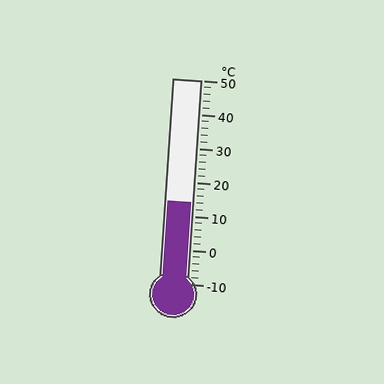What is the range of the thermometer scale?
The thermometer scale ranges from -10°C to 50°C.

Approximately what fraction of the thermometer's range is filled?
The thermometer is filled to approximately 40% of its range.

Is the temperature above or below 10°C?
The temperature is above 10°C.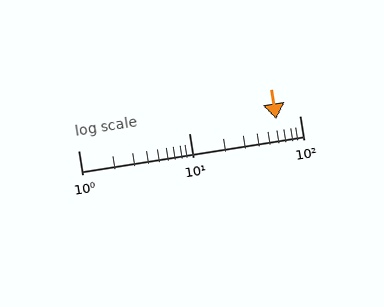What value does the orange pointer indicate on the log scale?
The pointer indicates approximately 62.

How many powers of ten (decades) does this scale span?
The scale spans 2 decades, from 1 to 100.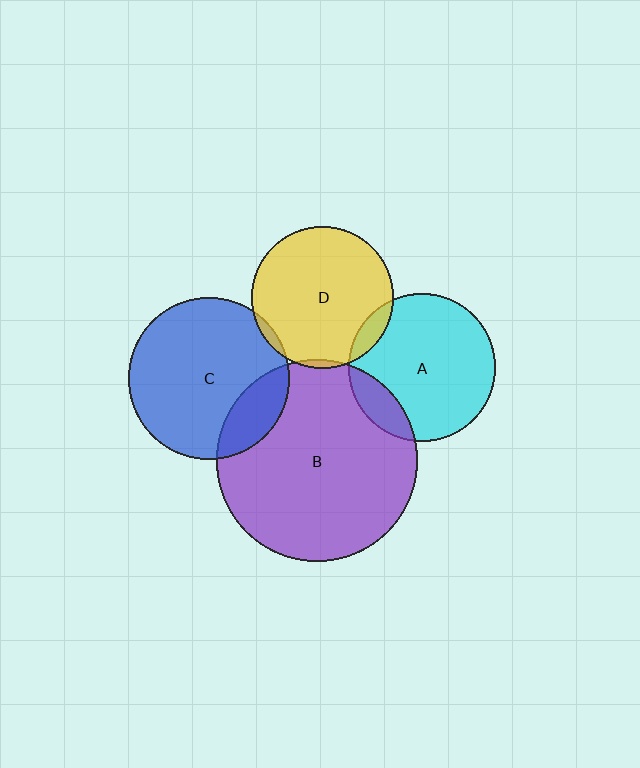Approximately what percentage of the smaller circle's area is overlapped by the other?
Approximately 20%.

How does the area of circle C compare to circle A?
Approximately 1.2 times.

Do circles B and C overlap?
Yes.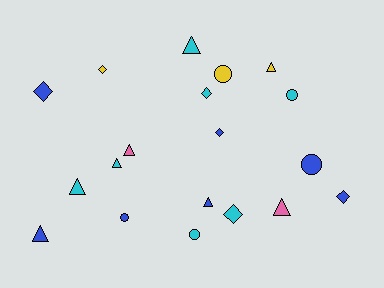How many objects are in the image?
There are 19 objects.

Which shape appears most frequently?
Triangle, with 8 objects.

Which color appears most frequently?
Blue, with 7 objects.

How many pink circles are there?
There are no pink circles.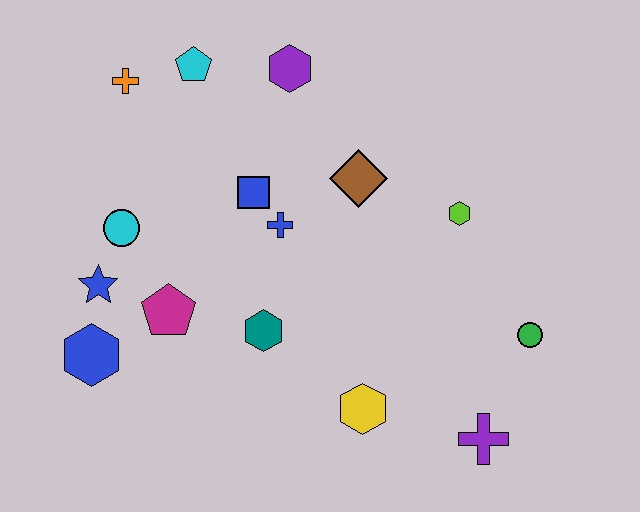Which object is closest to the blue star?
The cyan circle is closest to the blue star.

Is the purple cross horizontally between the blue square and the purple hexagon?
No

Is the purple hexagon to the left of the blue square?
No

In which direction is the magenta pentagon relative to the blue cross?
The magenta pentagon is to the left of the blue cross.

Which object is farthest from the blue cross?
The purple cross is farthest from the blue cross.